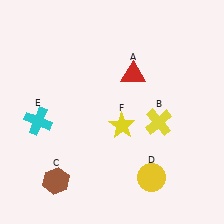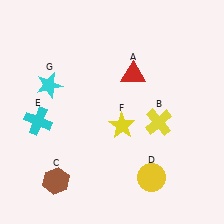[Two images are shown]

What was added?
A cyan star (G) was added in Image 2.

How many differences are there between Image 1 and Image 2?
There is 1 difference between the two images.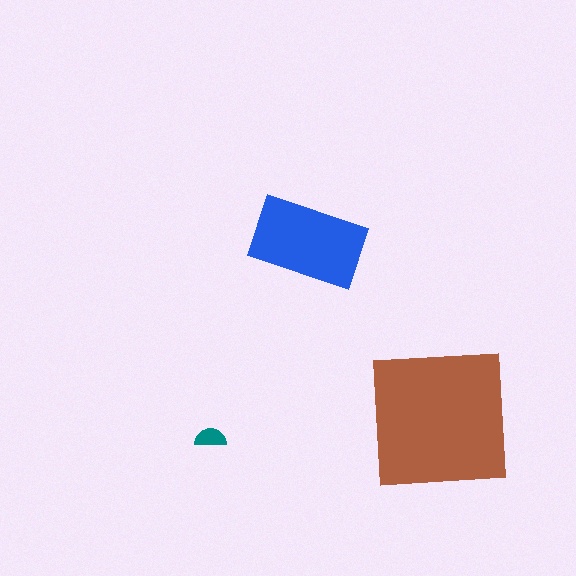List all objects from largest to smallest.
The brown square, the blue rectangle, the teal semicircle.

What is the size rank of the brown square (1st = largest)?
1st.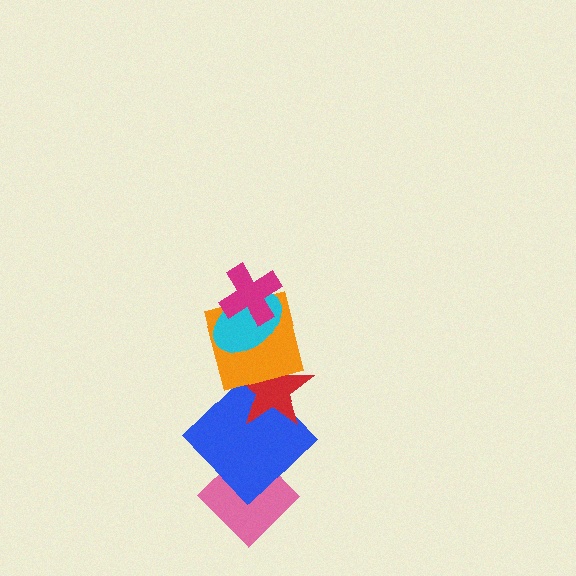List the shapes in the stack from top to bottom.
From top to bottom: the magenta cross, the cyan ellipse, the orange square, the red star, the blue diamond, the pink diamond.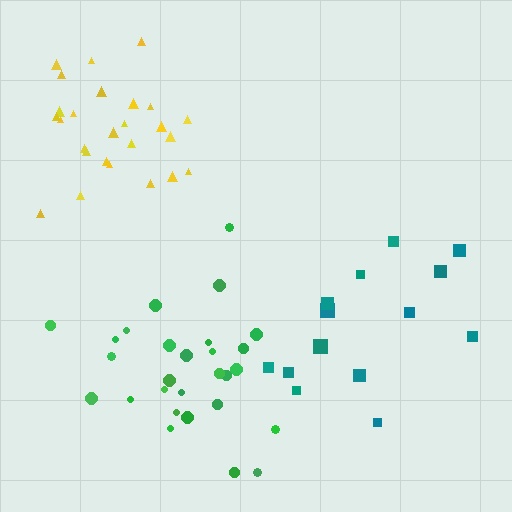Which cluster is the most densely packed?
Yellow.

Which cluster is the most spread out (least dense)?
Teal.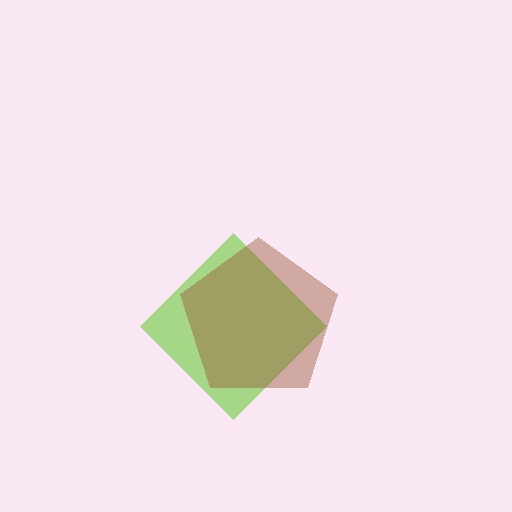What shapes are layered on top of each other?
The layered shapes are: a lime diamond, a brown pentagon.